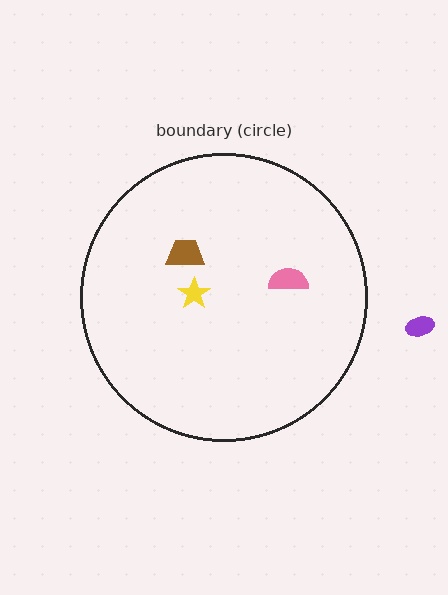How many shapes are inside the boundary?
3 inside, 1 outside.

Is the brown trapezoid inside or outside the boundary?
Inside.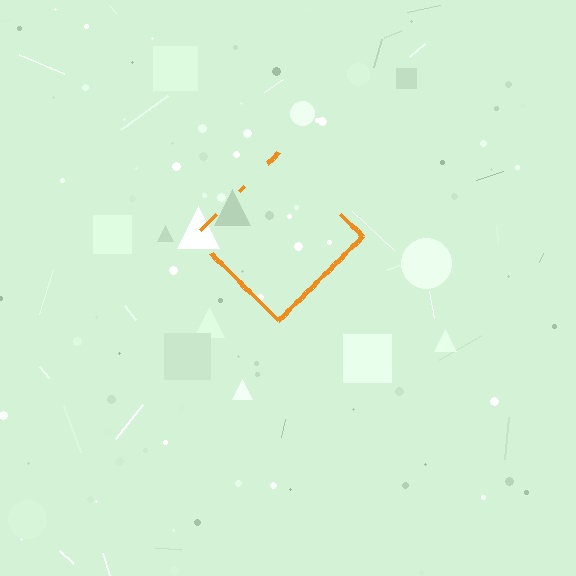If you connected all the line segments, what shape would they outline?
They would outline a diamond.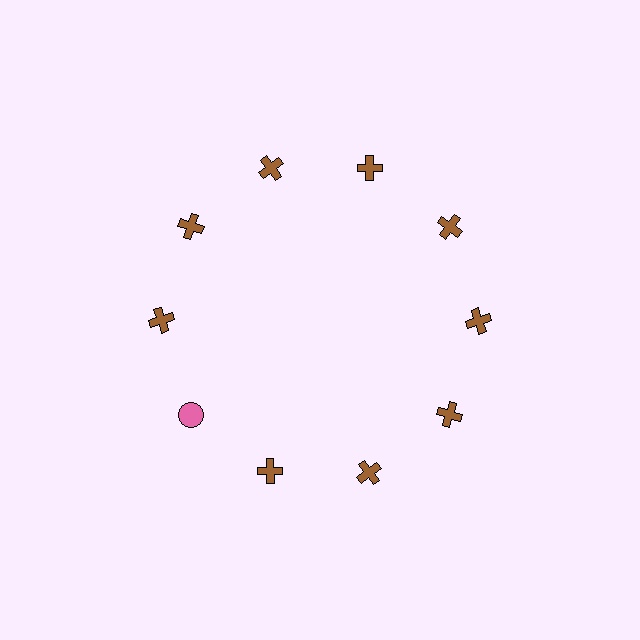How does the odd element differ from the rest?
It differs in both color (pink instead of brown) and shape (circle instead of cross).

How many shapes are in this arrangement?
There are 10 shapes arranged in a ring pattern.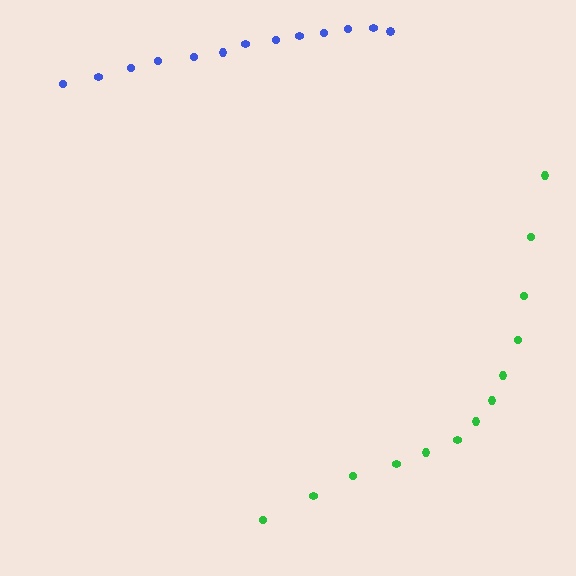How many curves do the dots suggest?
There are 2 distinct paths.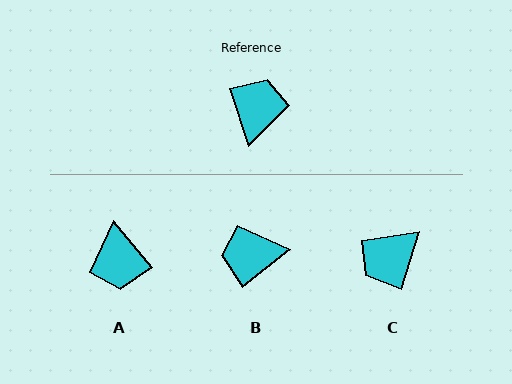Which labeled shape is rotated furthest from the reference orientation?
A, about 159 degrees away.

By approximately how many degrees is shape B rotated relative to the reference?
Approximately 111 degrees counter-clockwise.